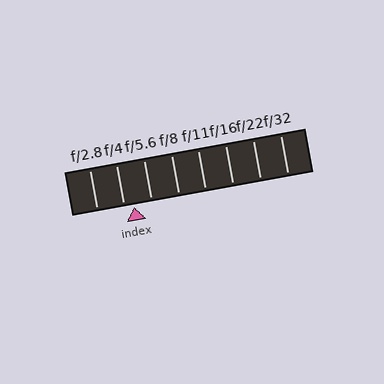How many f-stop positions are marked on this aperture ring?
There are 8 f-stop positions marked.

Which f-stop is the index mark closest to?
The index mark is closest to f/4.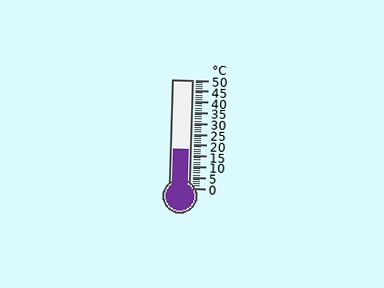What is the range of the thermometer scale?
The thermometer scale ranges from 0°C to 50°C.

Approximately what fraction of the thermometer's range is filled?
The thermometer is filled to approximately 35% of its range.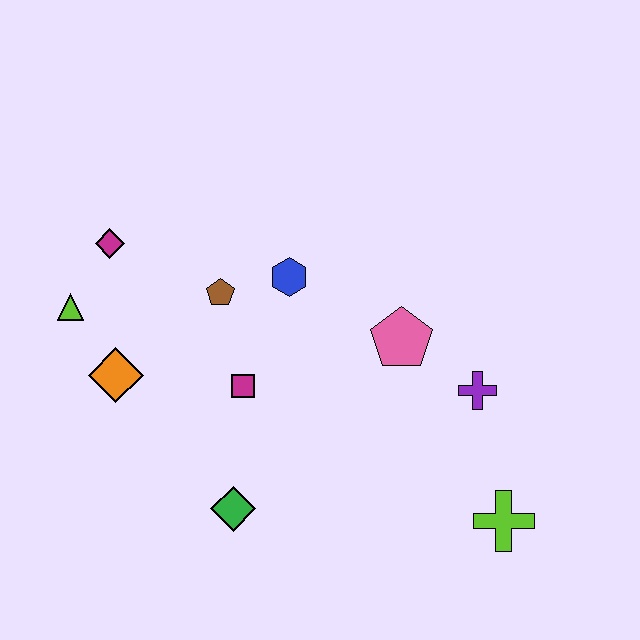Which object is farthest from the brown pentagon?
The lime cross is farthest from the brown pentagon.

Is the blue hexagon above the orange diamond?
Yes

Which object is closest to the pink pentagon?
The purple cross is closest to the pink pentagon.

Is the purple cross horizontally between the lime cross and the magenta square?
Yes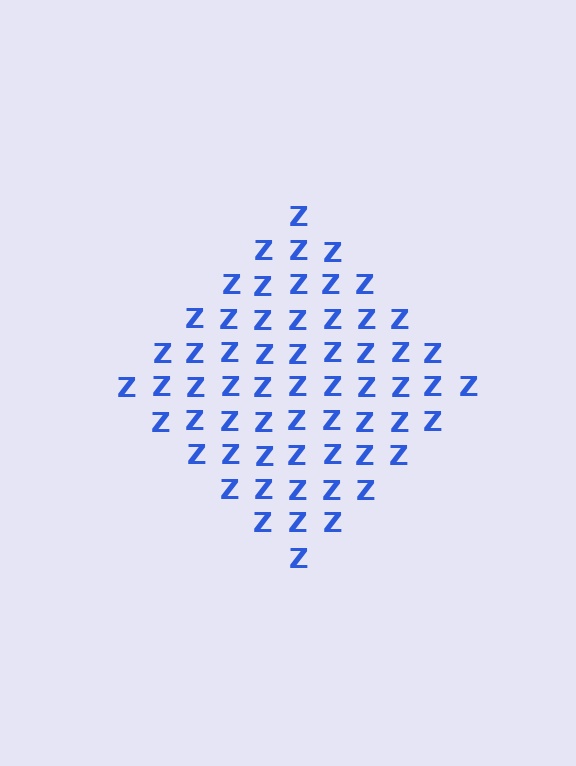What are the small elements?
The small elements are letter Z's.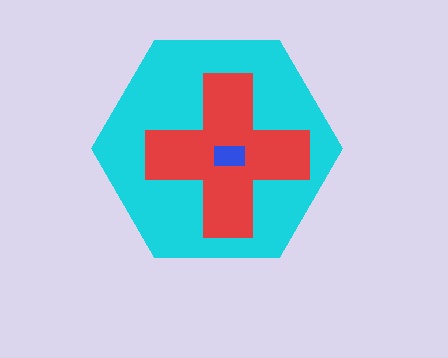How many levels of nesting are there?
3.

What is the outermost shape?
The cyan hexagon.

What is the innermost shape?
The blue rectangle.